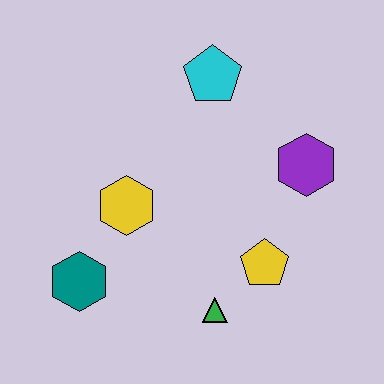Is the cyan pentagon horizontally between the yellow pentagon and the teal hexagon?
Yes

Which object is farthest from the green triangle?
The cyan pentagon is farthest from the green triangle.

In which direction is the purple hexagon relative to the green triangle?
The purple hexagon is above the green triangle.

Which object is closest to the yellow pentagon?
The green triangle is closest to the yellow pentagon.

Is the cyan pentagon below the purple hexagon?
No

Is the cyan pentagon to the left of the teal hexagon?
No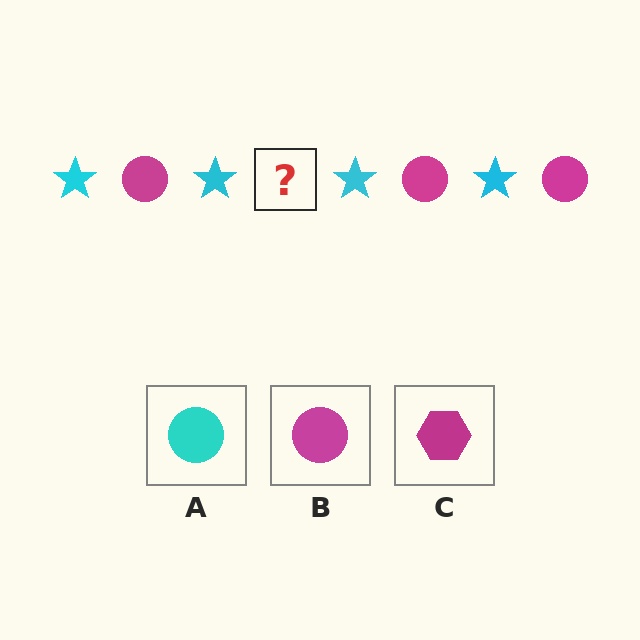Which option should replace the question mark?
Option B.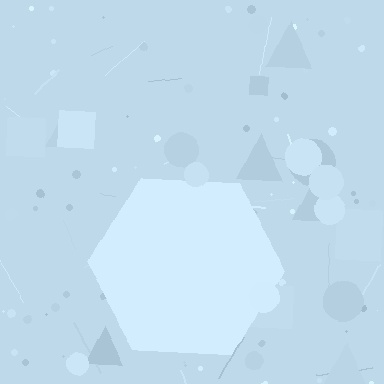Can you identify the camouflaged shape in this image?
The camouflaged shape is a hexagon.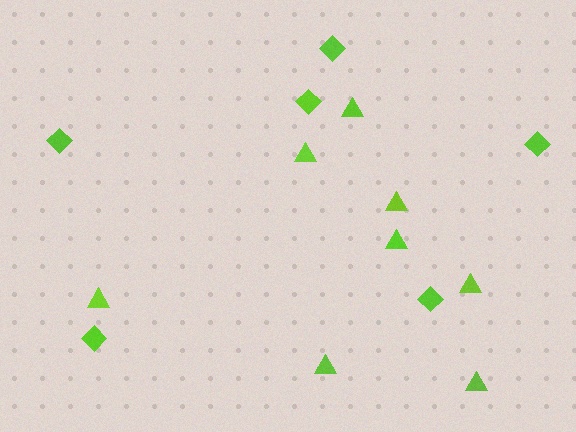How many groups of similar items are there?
There are 2 groups: one group of diamonds (6) and one group of triangles (8).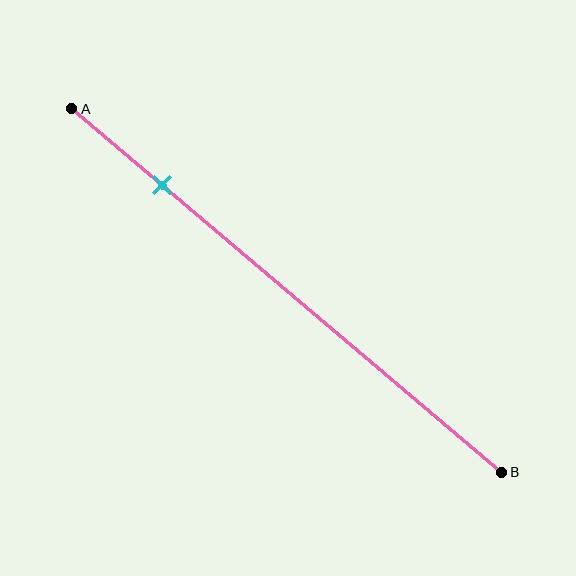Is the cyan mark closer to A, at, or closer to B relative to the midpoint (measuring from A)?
The cyan mark is closer to point A than the midpoint of segment AB.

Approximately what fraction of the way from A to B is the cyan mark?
The cyan mark is approximately 20% of the way from A to B.